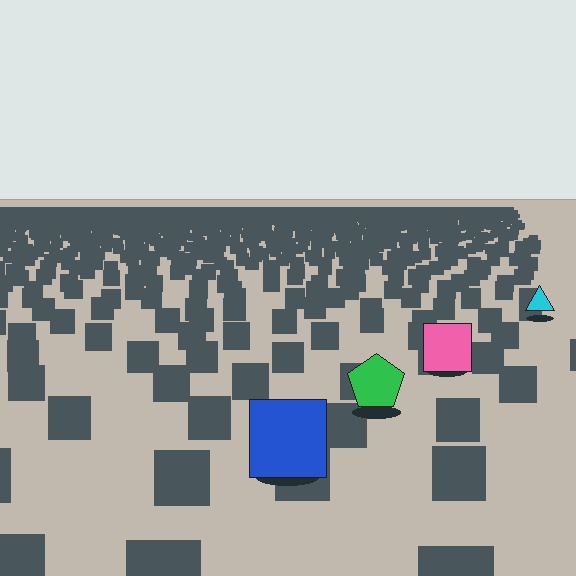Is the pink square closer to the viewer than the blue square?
No. The blue square is closer — you can tell from the texture gradient: the ground texture is coarser near it.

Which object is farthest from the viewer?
The cyan triangle is farthest from the viewer. It appears smaller and the ground texture around it is denser.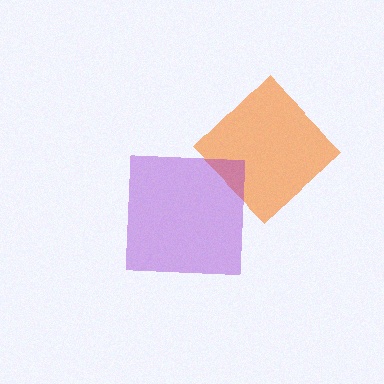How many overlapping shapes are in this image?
There are 2 overlapping shapes in the image.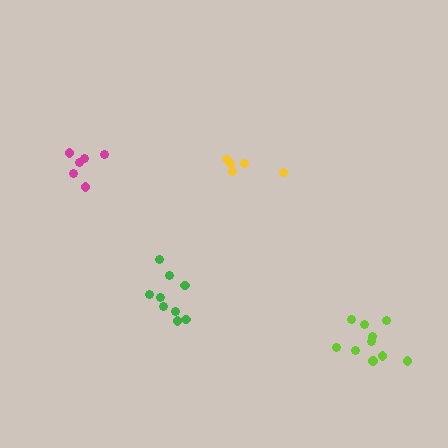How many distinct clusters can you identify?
There are 4 distinct clusters.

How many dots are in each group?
Group 1: 6 dots, Group 2: 9 dots, Group 3: 5 dots, Group 4: 10 dots (30 total).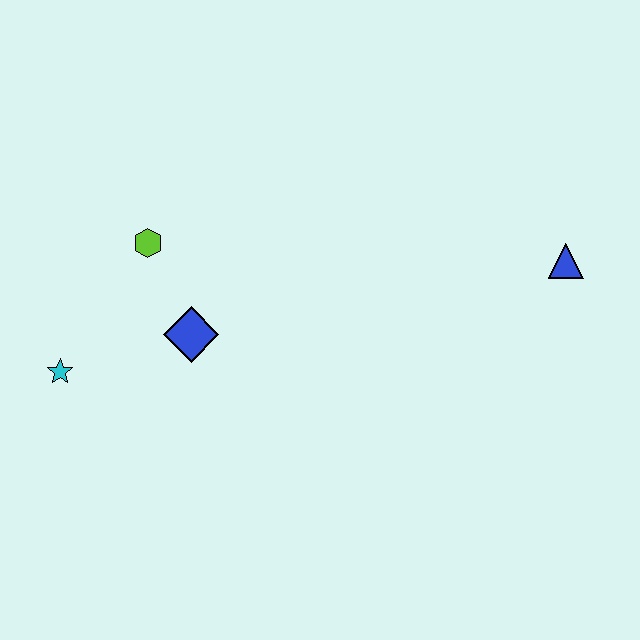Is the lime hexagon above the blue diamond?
Yes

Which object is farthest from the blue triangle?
The cyan star is farthest from the blue triangle.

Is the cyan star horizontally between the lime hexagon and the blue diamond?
No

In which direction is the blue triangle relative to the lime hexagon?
The blue triangle is to the right of the lime hexagon.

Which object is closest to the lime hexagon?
The blue diamond is closest to the lime hexagon.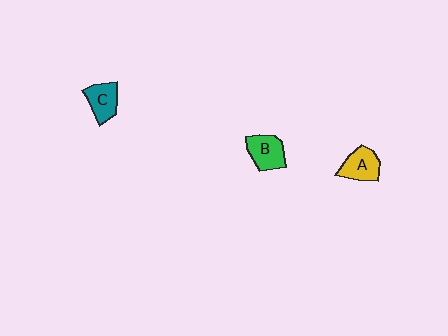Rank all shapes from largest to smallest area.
From largest to smallest: B (green), A (yellow), C (teal).